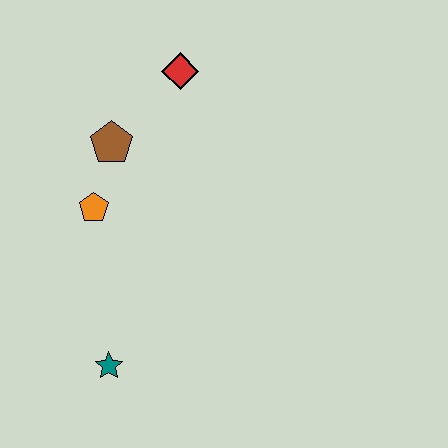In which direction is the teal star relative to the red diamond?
The teal star is below the red diamond.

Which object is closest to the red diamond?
The brown pentagon is closest to the red diamond.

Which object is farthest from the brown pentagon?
The teal star is farthest from the brown pentagon.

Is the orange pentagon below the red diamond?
Yes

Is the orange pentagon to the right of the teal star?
No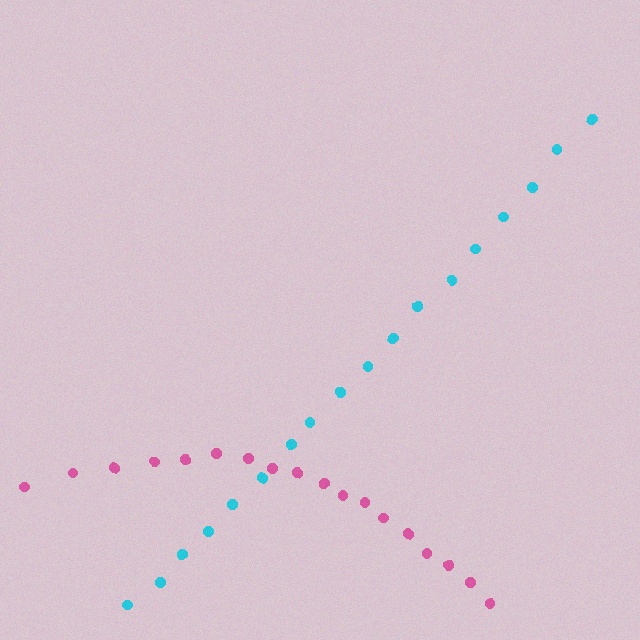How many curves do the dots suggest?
There are 2 distinct paths.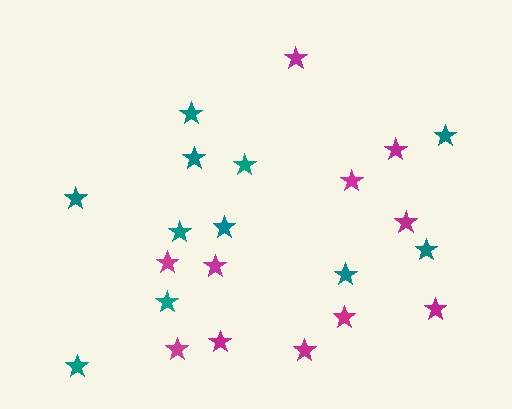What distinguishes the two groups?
There are 2 groups: one group of teal stars (11) and one group of magenta stars (11).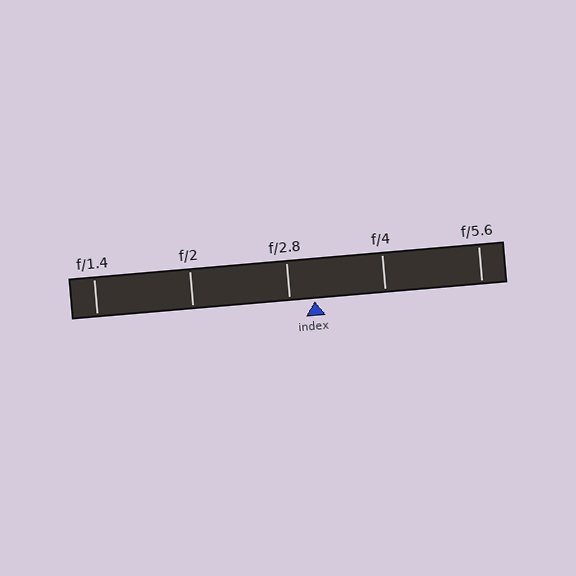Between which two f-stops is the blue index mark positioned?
The index mark is between f/2.8 and f/4.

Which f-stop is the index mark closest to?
The index mark is closest to f/2.8.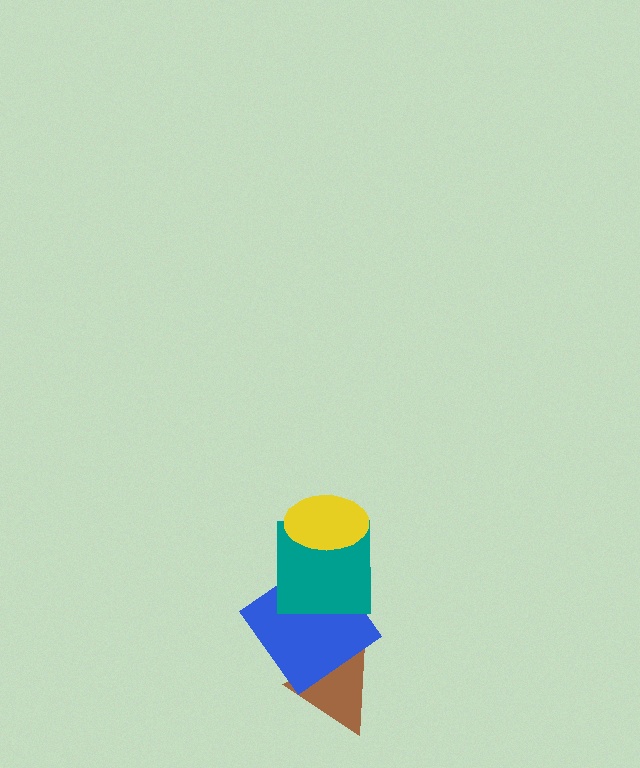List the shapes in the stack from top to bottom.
From top to bottom: the yellow ellipse, the teal square, the blue diamond, the brown triangle.